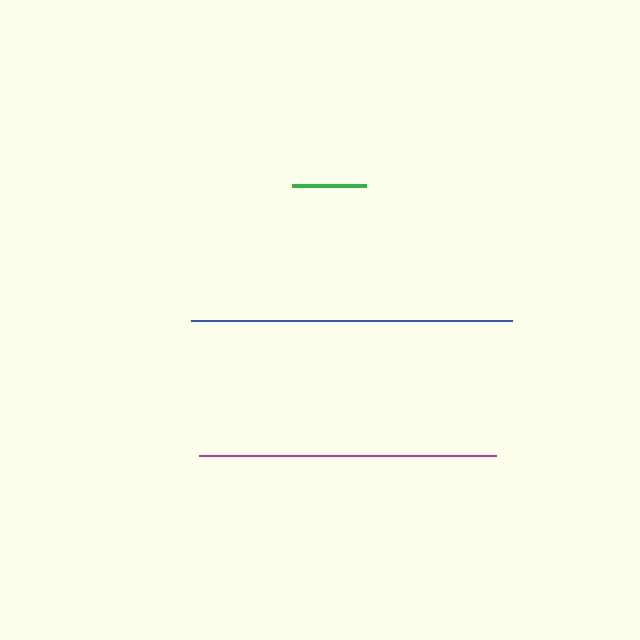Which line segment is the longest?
The blue line is the longest at approximately 321 pixels.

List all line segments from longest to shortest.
From longest to shortest: blue, magenta, green.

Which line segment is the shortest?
The green line is the shortest at approximately 74 pixels.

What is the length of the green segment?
The green segment is approximately 74 pixels long.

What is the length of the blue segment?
The blue segment is approximately 321 pixels long.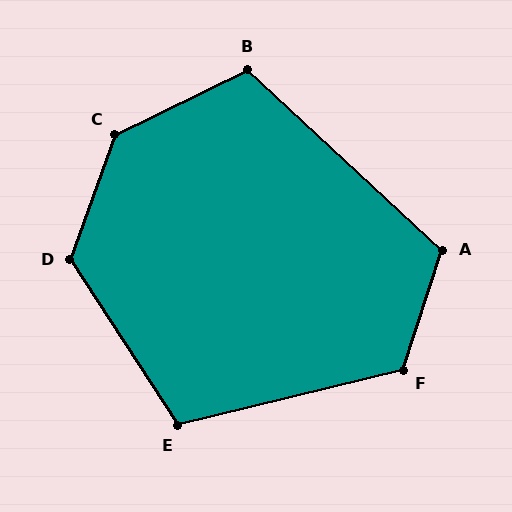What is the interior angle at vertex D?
Approximately 127 degrees (obtuse).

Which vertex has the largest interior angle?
C, at approximately 136 degrees.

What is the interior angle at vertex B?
Approximately 111 degrees (obtuse).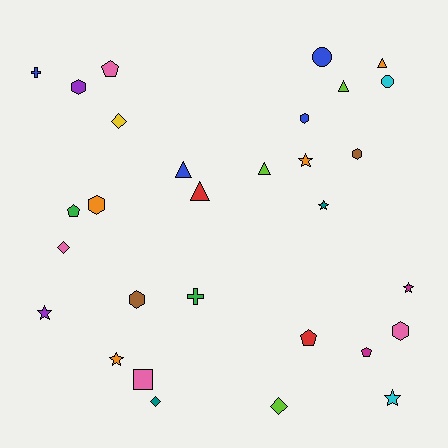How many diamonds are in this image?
There are 4 diamonds.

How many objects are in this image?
There are 30 objects.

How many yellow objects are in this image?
There is 1 yellow object.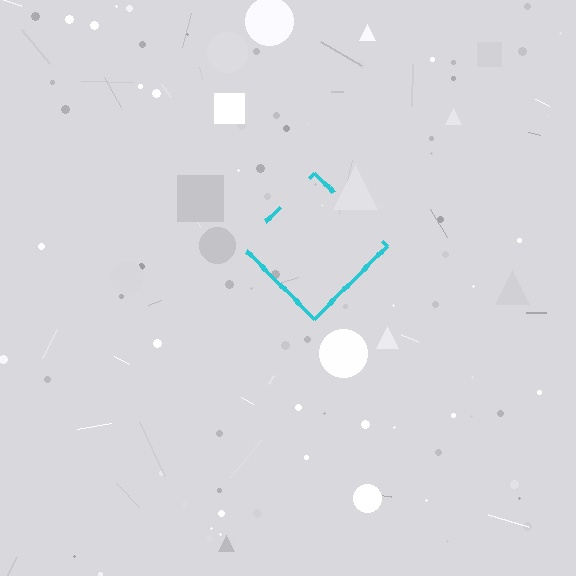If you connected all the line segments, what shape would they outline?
They would outline a diamond.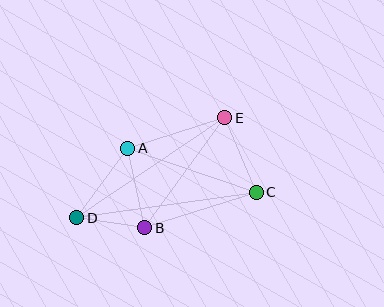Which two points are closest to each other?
Points B and D are closest to each other.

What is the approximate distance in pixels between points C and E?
The distance between C and E is approximately 81 pixels.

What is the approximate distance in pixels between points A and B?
The distance between A and B is approximately 81 pixels.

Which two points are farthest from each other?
Points C and D are farthest from each other.